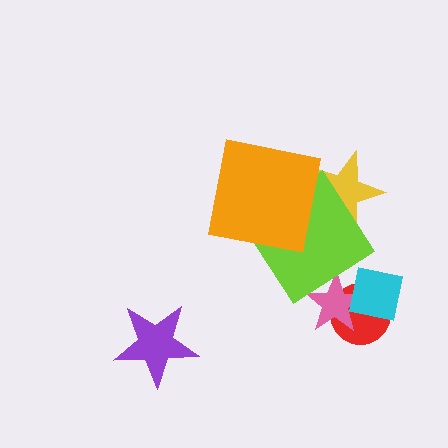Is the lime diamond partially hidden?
Yes, it is partially covered by another shape.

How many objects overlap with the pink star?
3 objects overlap with the pink star.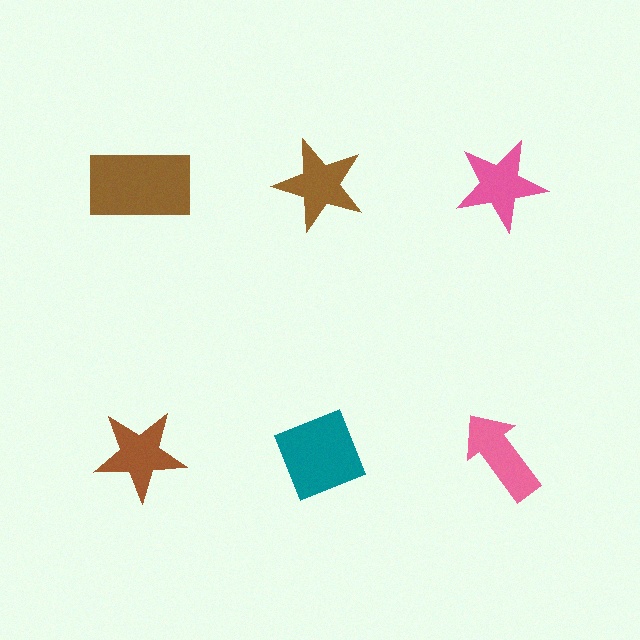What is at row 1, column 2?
A brown star.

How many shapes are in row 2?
3 shapes.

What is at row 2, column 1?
A brown star.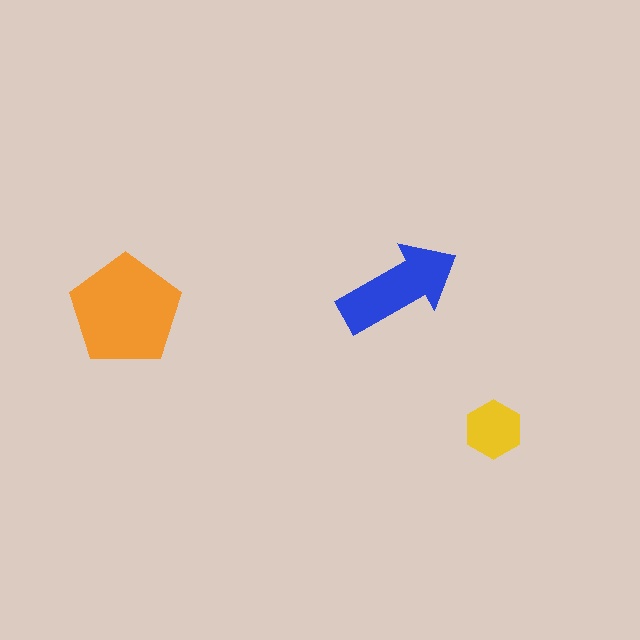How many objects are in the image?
There are 3 objects in the image.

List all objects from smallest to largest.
The yellow hexagon, the blue arrow, the orange pentagon.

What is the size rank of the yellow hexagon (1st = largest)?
3rd.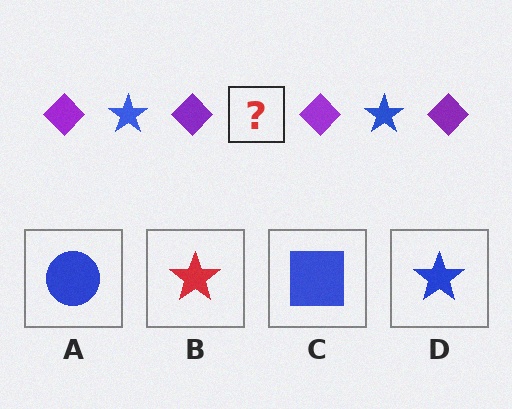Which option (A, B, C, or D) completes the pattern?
D.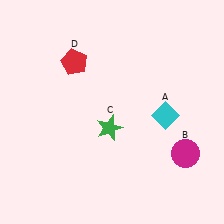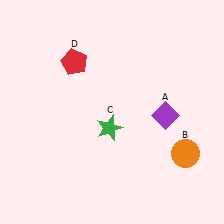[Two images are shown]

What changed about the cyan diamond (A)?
In Image 1, A is cyan. In Image 2, it changed to purple.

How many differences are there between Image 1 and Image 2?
There are 2 differences between the two images.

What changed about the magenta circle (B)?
In Image 1, B is magenta. In Image 2, it changed to orange.